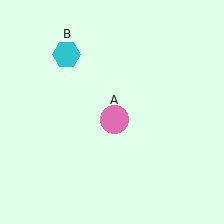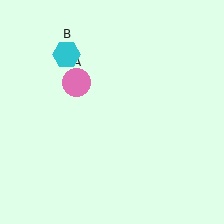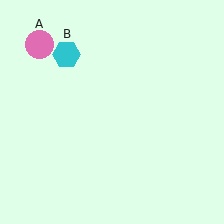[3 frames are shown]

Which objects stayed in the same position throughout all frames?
Cyan hexagon (object B) remained stationary.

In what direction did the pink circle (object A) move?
The pink circle (object A) moved up and to the left.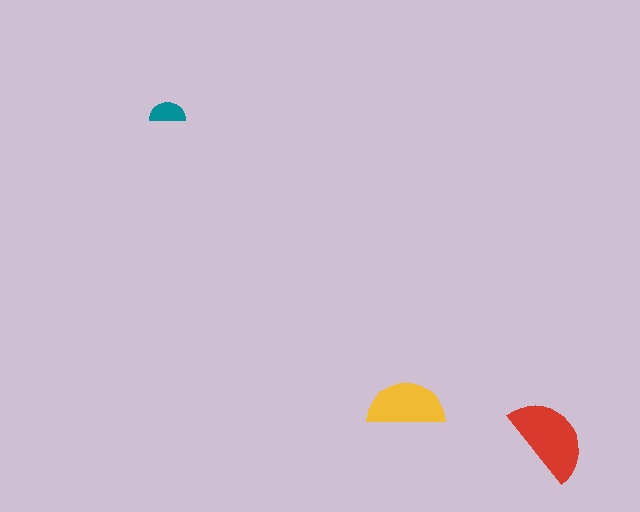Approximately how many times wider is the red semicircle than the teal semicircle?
About 2.5 times wider.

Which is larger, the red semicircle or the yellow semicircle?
The red one.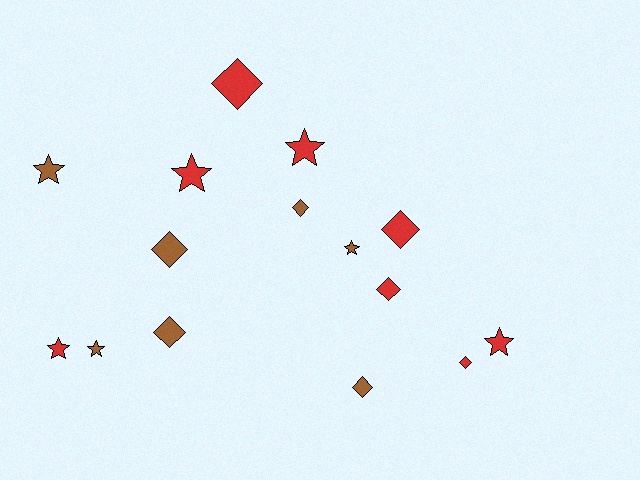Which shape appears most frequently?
Diamond, with 8 objects.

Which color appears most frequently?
Red, with 8 objects.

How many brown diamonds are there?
There are 4 brown diamonds.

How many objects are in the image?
There are 15 objects.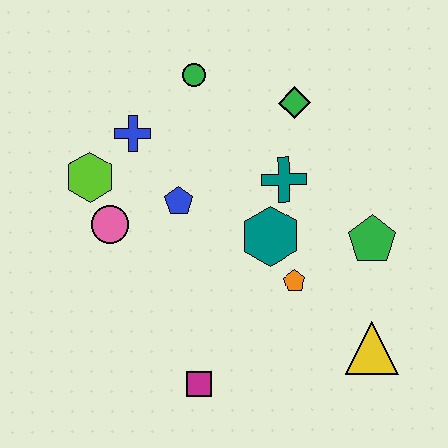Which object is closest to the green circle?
The blue cross is closest to the green circle.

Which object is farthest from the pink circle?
The yellow triangle is farthest from the pink circle.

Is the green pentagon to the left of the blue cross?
No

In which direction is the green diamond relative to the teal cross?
The green diamond is above the teal cross.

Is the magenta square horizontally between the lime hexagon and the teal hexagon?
Yes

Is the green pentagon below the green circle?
Yes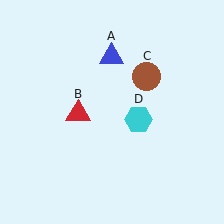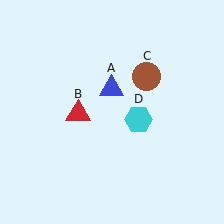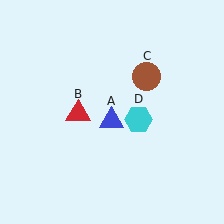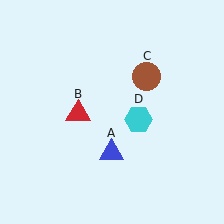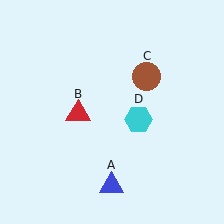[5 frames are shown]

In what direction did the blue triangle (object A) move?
The blue triangle (object A) moved down.